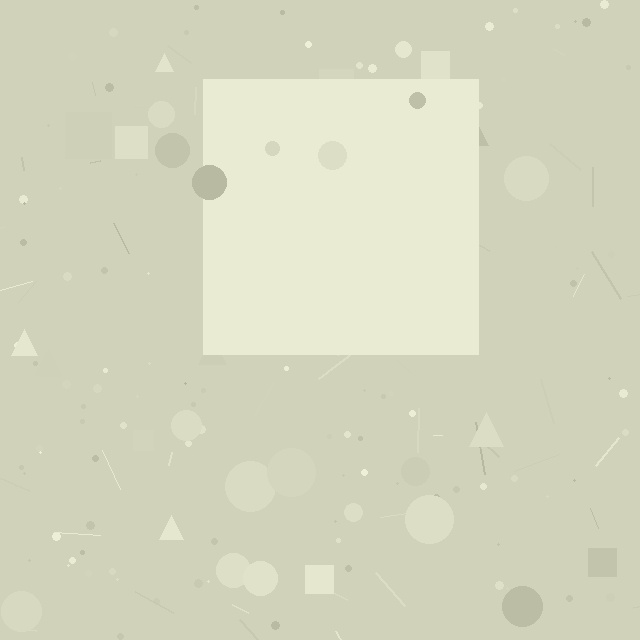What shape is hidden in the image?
A square is hidden in the image.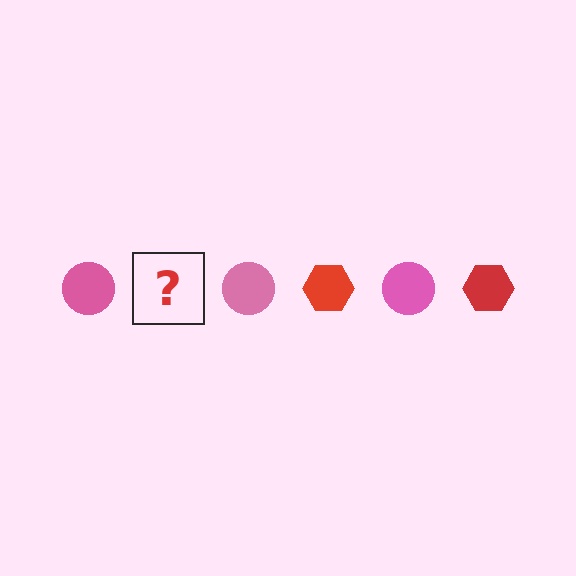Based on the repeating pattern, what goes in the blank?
The blank should be a red hexagon.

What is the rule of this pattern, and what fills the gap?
The rule is that the pattern alternates between pink circle and red hexagon. The gap should be filled with a red hexagon.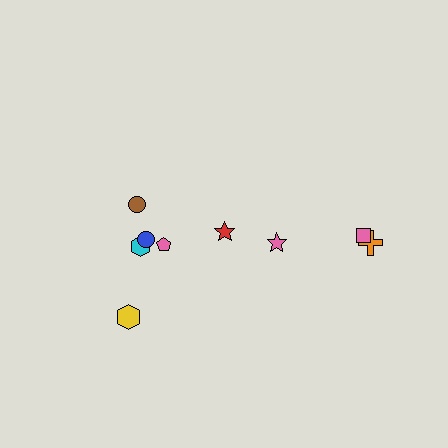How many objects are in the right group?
There are 3 objects.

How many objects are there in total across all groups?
There are 9 objects.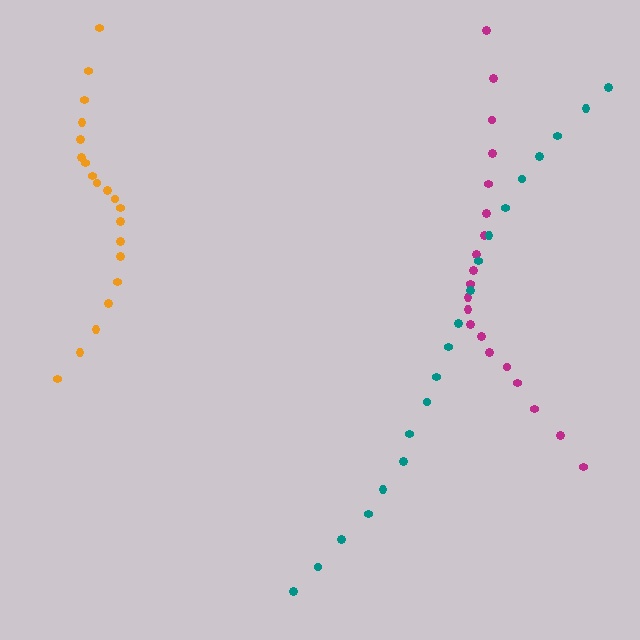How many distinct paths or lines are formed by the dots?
There are 3 distinct paths.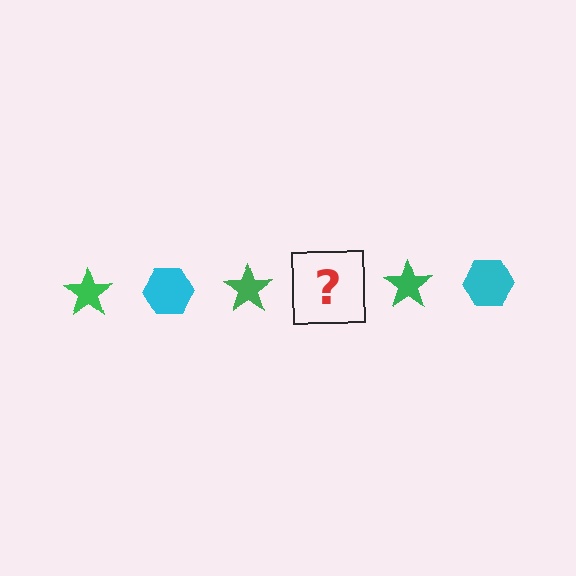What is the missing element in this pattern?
The missing element is a cyan hexagon.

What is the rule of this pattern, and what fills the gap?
The rule is that the pattern alternates between green star and cyan hexagon. The gap should be filled with a cyan hexagon.